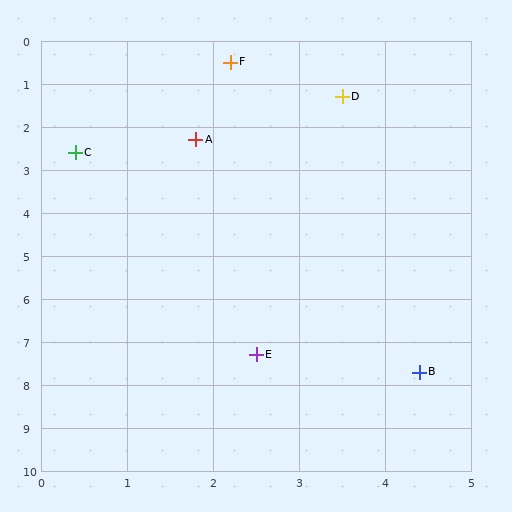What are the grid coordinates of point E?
Point E is at approximately (2.5, 7.3).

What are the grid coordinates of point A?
Point A is at approximately (1.8, 2.3).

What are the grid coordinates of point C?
Point C is at approximately (0.4, 2.6).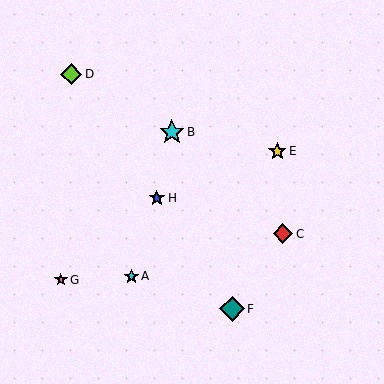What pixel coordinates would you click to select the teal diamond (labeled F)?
Click at (232, 309) to select the teal diamond F.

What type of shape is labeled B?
Shape B is a cyan star.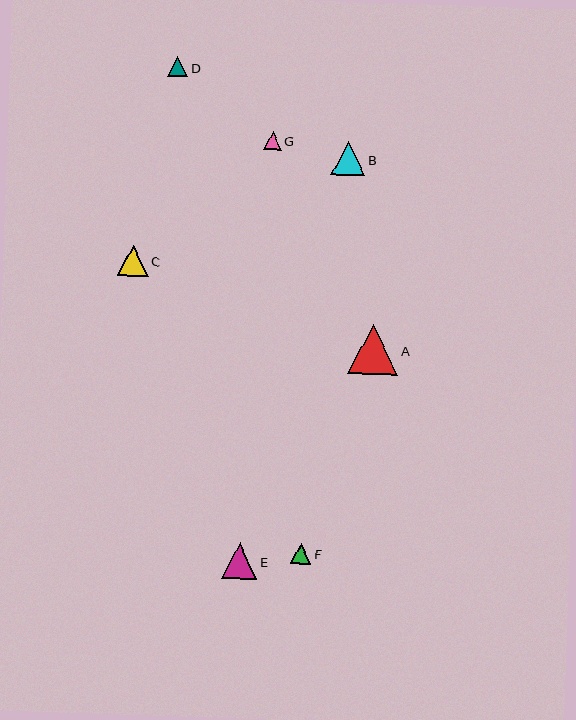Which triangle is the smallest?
Triangle G is the smallest with a size of approximately 18 pixels.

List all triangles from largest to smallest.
From largest to smallest: A, E, B, C, F, D, G.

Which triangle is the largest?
Triangle A is the largest with a size of approximately 51 pixels.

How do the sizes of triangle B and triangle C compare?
Triangle B and triangle C are approximately the same size.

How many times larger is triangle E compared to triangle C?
Triangle E is approximately 1.1 times the size of triangle C.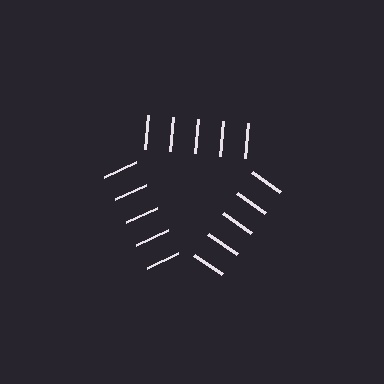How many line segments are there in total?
15 — 5 along each of the 3 edges.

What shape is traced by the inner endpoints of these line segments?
An illusory triangle — the line segments terminate on its edges but no continuous stroke is drawn.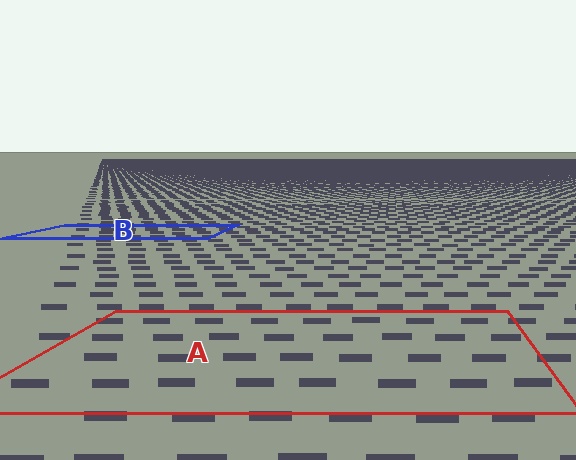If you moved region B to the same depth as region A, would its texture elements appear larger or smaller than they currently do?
They would appear larger. At a closer depth, the same texture elements are projected at a bigger on-screen size.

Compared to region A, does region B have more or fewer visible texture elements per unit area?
Region B has more texture elements per unit area — they are packed more densely because it is farther away.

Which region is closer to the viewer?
Region A is closer. The texture elements there are larger and more spread out.